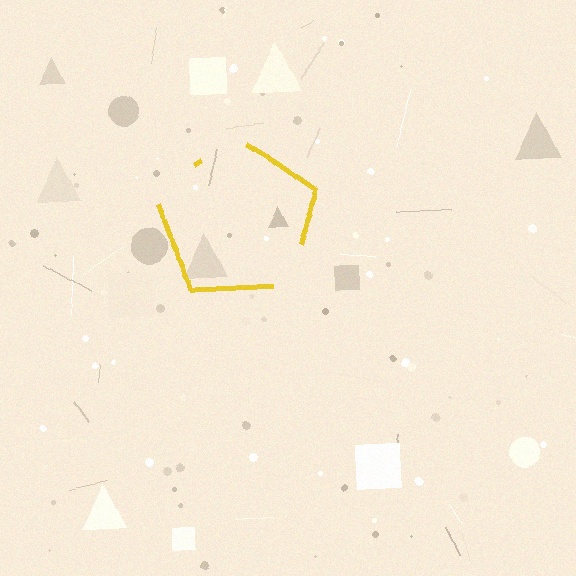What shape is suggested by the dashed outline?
The dashed outline suggests a pentagon.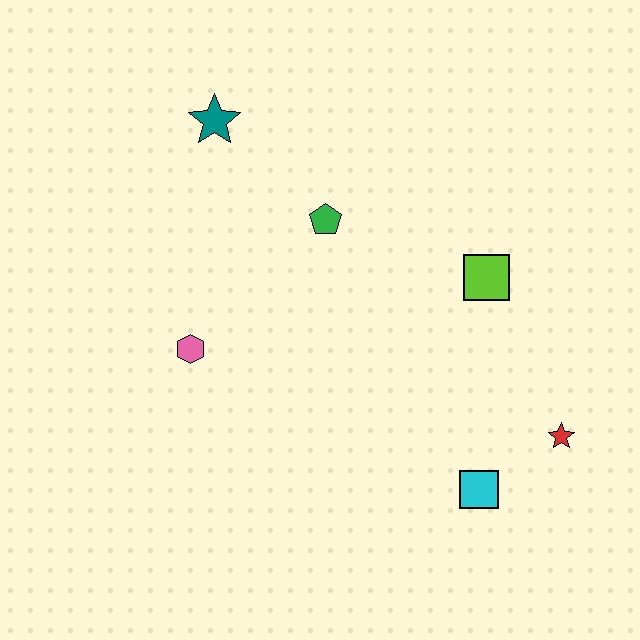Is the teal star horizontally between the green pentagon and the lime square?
No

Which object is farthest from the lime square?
The teal star is farthest from the lime square.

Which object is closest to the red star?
The cyan square is closest to the red star.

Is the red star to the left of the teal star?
No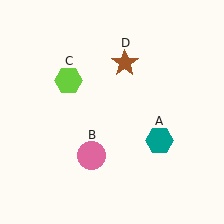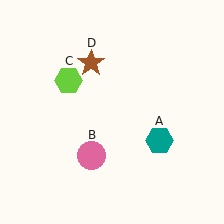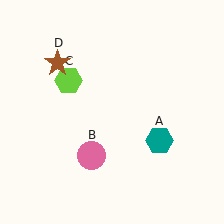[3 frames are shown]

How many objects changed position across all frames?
1 object changed position: brown star (object D).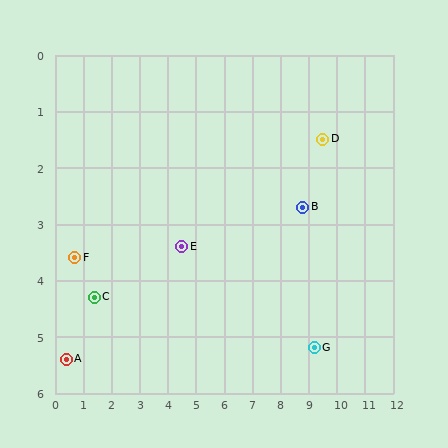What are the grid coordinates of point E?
Point E is at approximately (4.5, 3.4).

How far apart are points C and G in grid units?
Points C and G are about 7.9 grid units apart.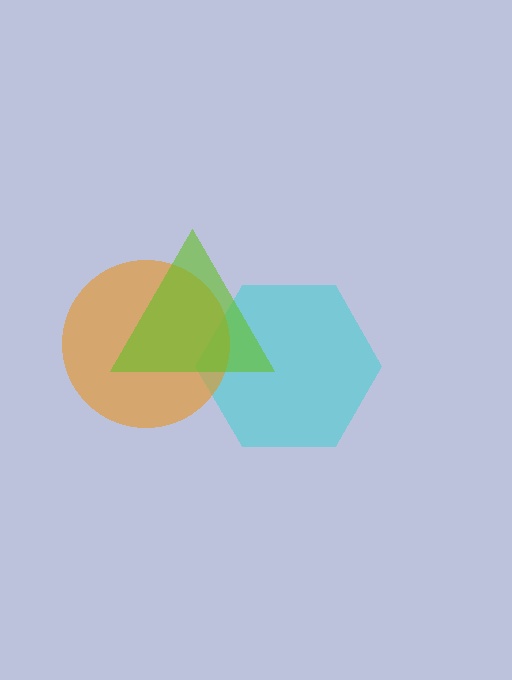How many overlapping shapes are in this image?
There are 3 overlapping shapes in the image.